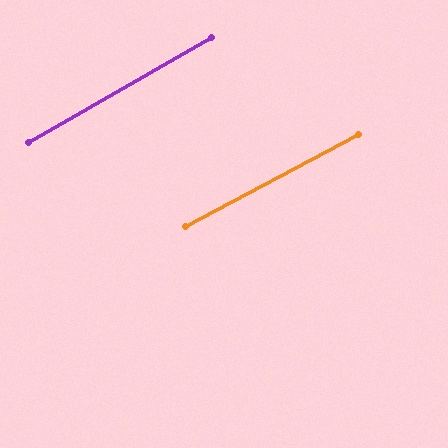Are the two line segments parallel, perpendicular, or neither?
Parallel — their directions differ by only 1.8°.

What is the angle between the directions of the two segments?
Approximately 2 degrees.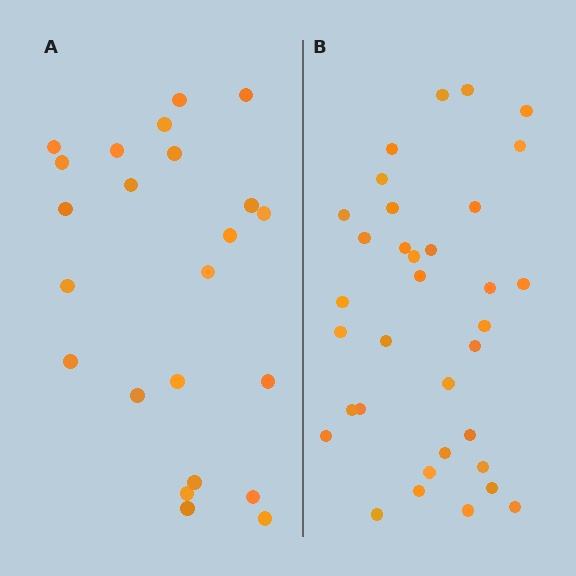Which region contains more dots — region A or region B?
Region B (the right region) has more dots.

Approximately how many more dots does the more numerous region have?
Region B has roughly 12 or so more dots than region A.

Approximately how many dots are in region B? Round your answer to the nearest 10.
About 30 dots. (The exact count is 34, which rounds to 30.)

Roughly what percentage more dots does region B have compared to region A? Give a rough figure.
About 50% more.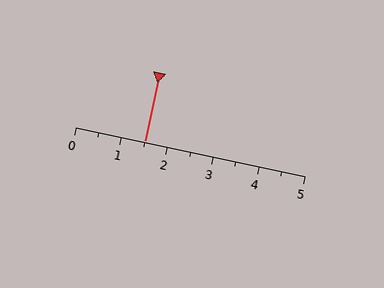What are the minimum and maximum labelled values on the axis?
The axis runs from 0 to 5.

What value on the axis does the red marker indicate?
The marker indicates approximately 1.5.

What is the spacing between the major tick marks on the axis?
The major ticks are spaced 1 apart.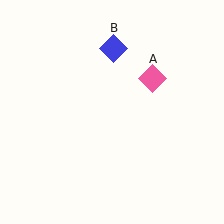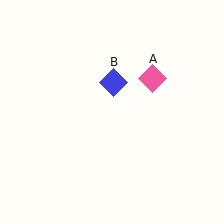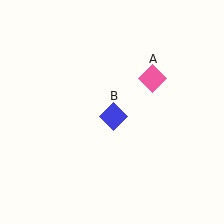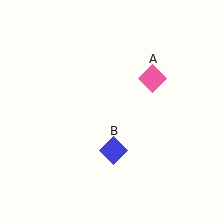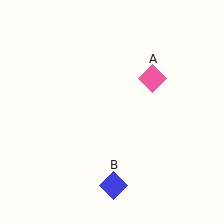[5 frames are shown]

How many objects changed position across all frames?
1 object changed position: blue diamond (object B).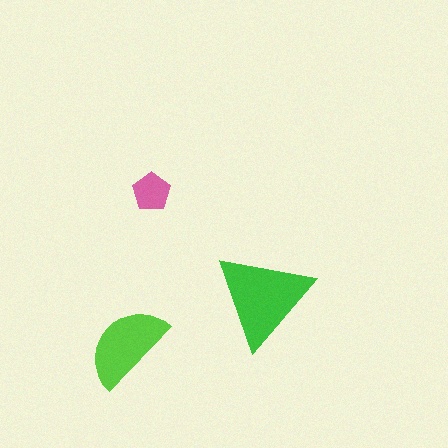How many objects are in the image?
There are 3 objects in the image.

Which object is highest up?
The pink pentagon is topmost.